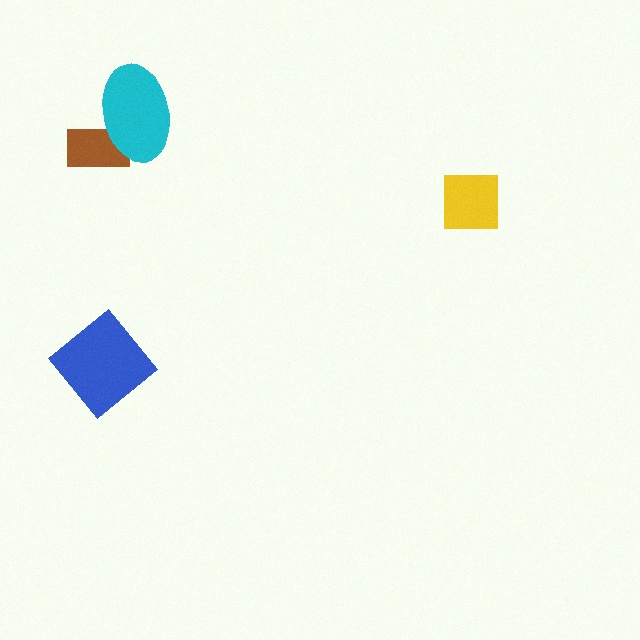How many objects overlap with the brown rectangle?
1 object overlaps with the brown rectangle.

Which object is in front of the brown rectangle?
The cyan ellipse is in front of the brown rectangle.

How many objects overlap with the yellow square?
0 objects overlap with the yellow square.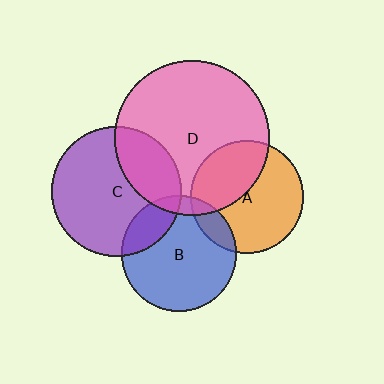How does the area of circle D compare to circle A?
Approximately 1.9 times.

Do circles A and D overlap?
Yes.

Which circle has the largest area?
Circle D (pink).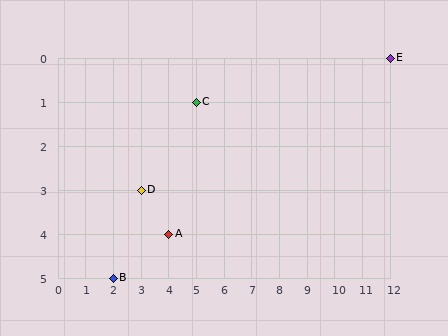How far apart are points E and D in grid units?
Points E and D are 9 columns and 3 rows apart (about 9.5 grid units diagonally).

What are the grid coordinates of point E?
Point E is at grid coordinates (12, 0).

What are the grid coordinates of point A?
Point A is at grid coordinates (4, 4).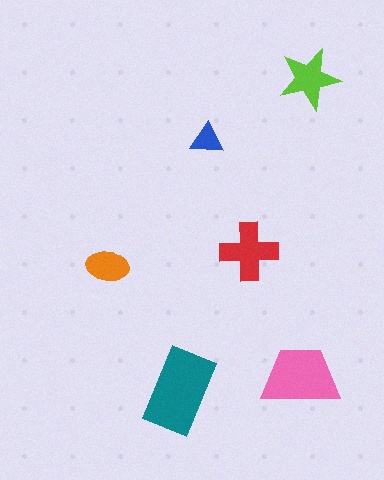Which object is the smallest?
The blue triangle.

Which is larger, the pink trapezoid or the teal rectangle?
The teal rectangle.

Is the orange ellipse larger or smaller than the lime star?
Smaller.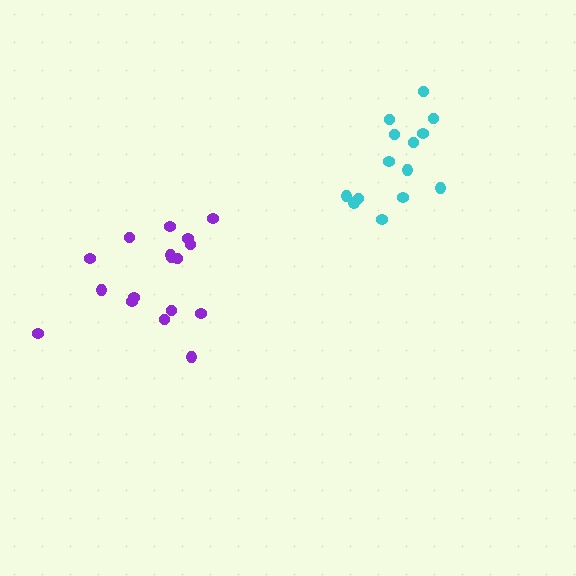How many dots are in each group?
Group 1: 17 dots, Group 2: 14 dots (31 total).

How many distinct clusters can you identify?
There are 2 distinct clusters.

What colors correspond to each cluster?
The clusters are colored: purple, cyan.